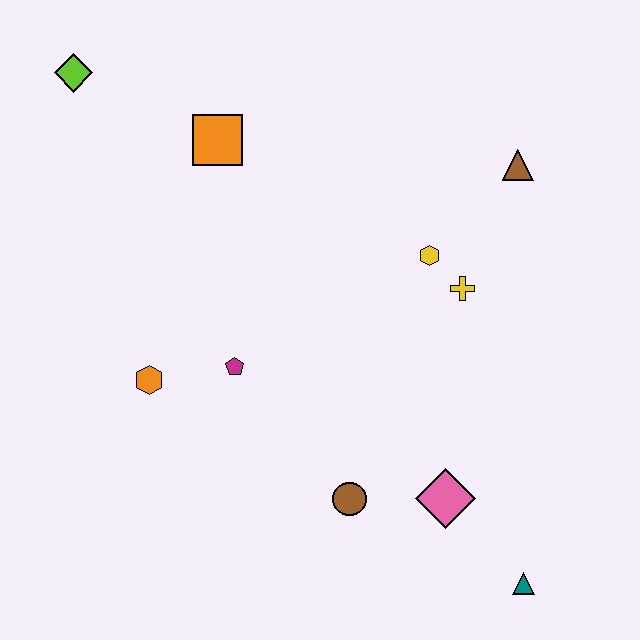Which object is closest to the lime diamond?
The orange square is closest to the lime diamond.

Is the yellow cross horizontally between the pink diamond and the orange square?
No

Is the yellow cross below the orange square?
Yes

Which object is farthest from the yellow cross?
The lime diamond is farthest from the yellow cross.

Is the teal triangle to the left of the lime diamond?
No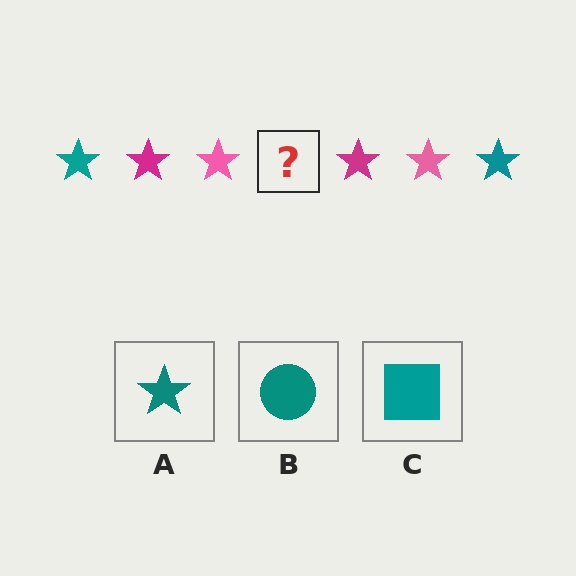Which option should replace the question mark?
Option A.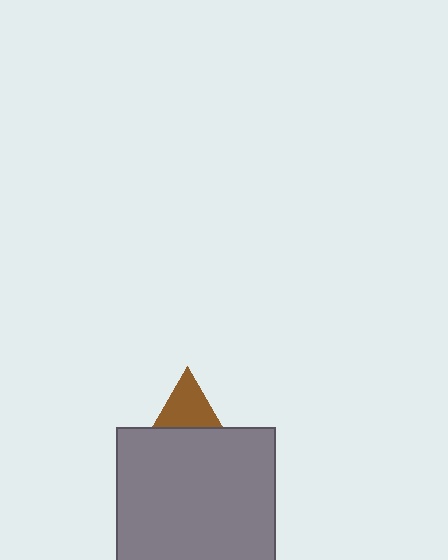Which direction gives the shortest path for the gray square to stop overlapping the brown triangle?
Moving down gives the shortest separation.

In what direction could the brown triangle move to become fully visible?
The brown triangle could move up. That would shift it out from behind the gray square entirely.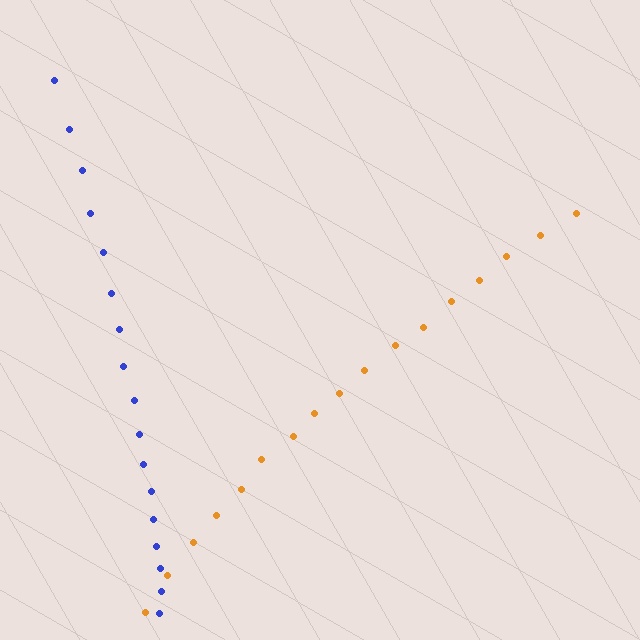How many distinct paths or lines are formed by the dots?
There are 2 distinct paths.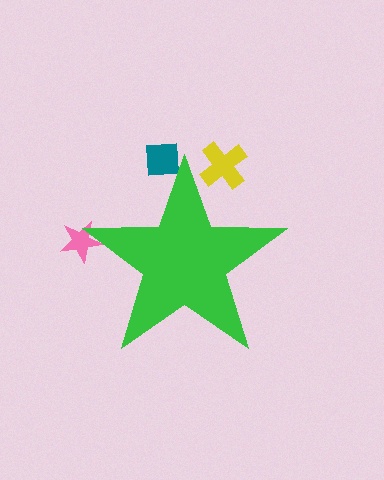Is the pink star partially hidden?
Yes, the pink star is partially hidden behind the green star.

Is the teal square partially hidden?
Yes, the teal square is partially hidden behind the green star.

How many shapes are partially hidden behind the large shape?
3 shapes are partially hidden.